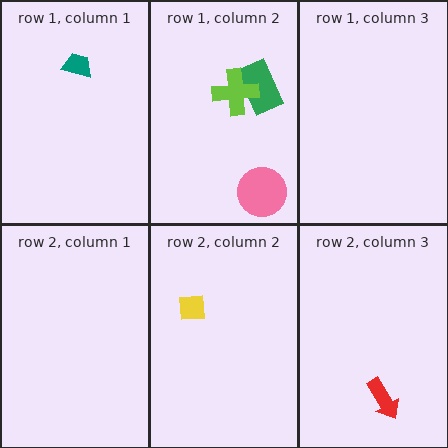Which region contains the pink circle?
The row 1, column 2 region.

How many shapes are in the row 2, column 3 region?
1.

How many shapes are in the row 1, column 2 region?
3.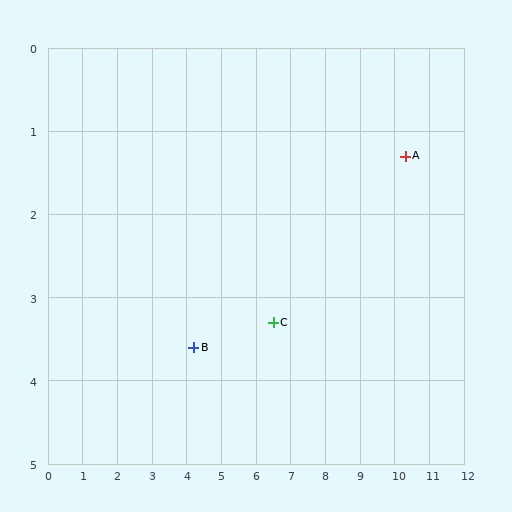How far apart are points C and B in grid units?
Points C and B are about 2.3 grid units apart.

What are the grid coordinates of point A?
Point A is at approximately (10.3, 1.3).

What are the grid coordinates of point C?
Point C is at approximately (6.5, 3.3).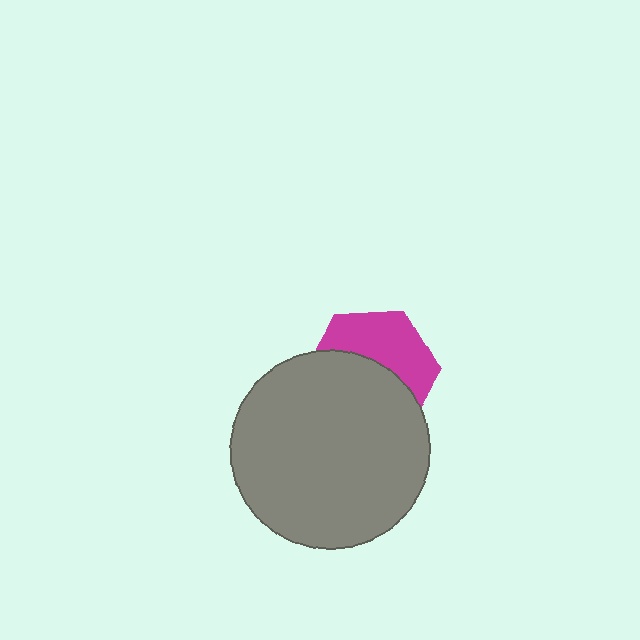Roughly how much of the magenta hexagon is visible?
A small part of it is visible (roughly 44%).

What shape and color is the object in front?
The object in front is a gray circle.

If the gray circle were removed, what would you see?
You would see the complete magenta hexagon.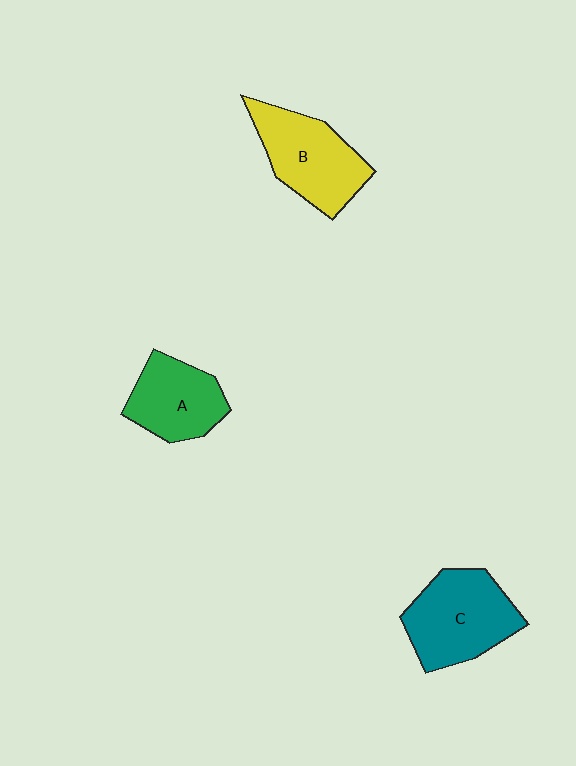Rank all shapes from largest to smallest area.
From largest to smallest: C (teal), B (yellow), A (green).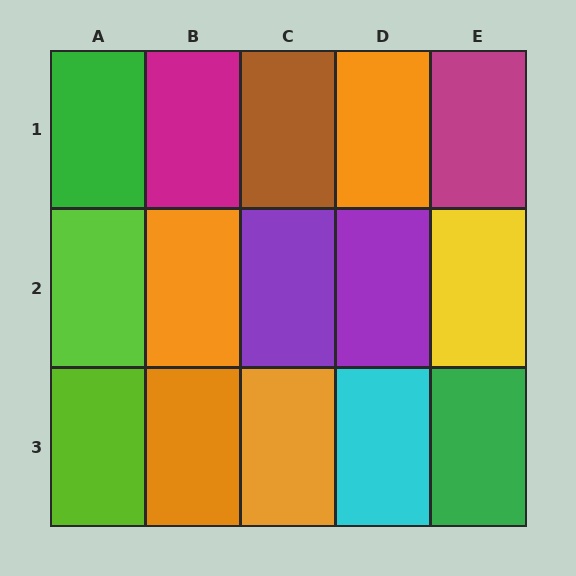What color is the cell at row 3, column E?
Green.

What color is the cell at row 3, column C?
Orange.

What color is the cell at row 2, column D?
Purple.